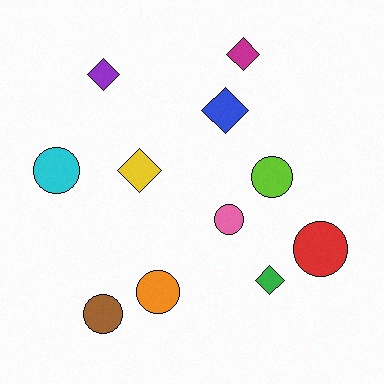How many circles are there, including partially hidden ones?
There are 6 circles.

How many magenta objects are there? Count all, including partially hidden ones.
There is 1 magenta object.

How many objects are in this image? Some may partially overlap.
There are 11 objects.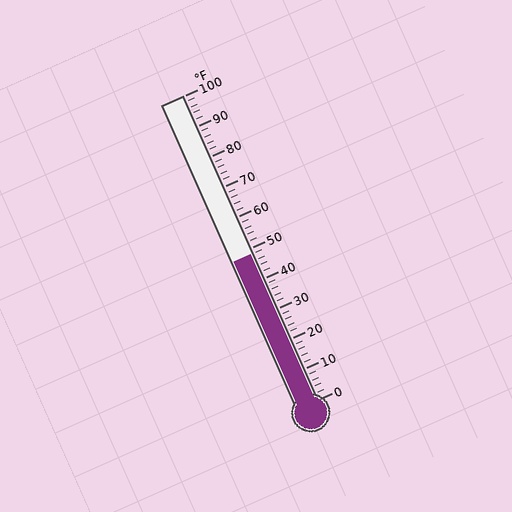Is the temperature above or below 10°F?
The temperature is above 10°F.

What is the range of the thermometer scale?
The thermometer scale ranges from 0°F to 100°F.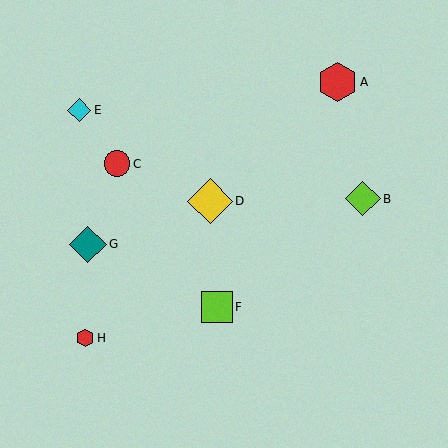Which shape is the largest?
The yellow diamond (labeled D) is the largest.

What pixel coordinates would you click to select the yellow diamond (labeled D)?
Click at (210, 201) to select the yellow diamond D.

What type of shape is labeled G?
Shape G is a teal diamond.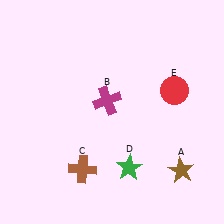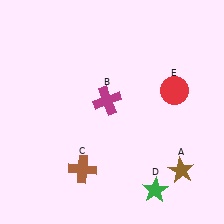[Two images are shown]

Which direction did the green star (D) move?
The green star (D) moved right.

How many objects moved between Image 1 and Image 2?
1 object moved between the two images.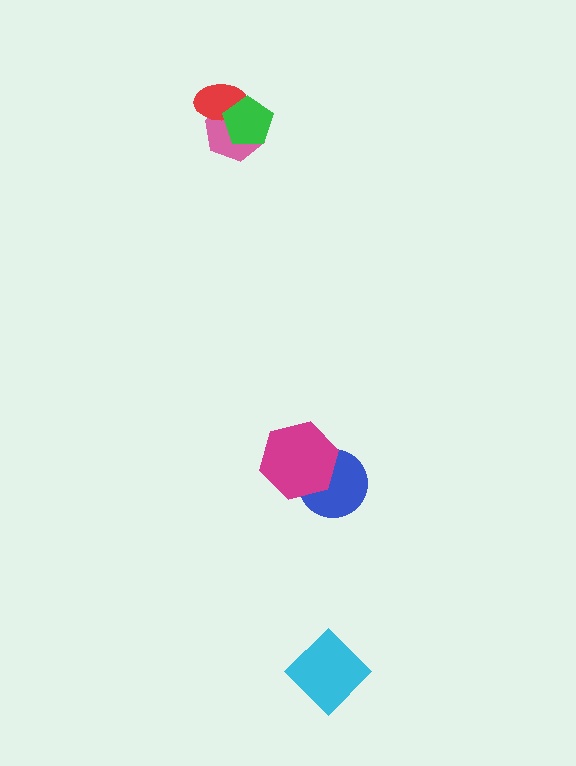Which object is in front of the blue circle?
The magenta hexagon is in front of the blue circle.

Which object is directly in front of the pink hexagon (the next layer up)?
The red ellipse is directly in front of the pink hexagon.